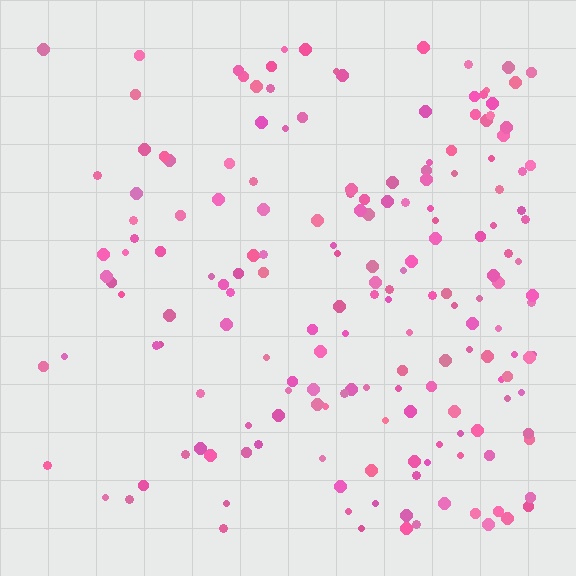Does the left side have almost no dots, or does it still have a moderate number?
Still a moderate number, just noticeably fewer than the right.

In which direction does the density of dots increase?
From left to right, with the right side densest.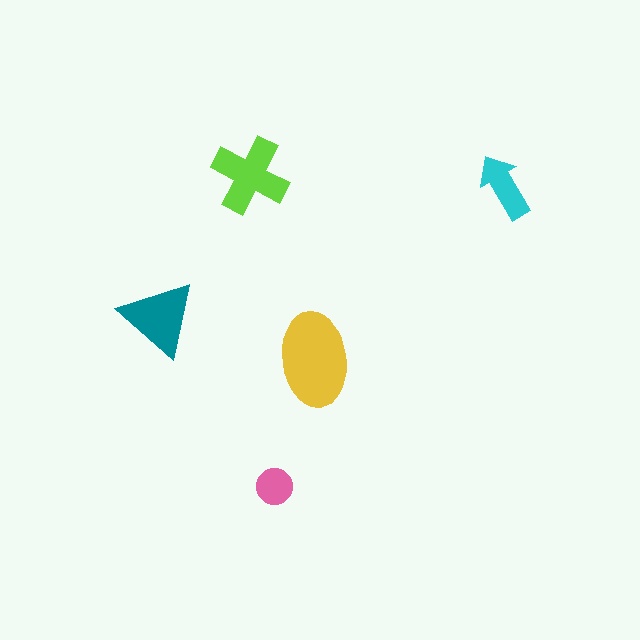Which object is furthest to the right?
The cyan arrow is rightmost.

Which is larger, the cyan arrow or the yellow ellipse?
The yellow ellipse.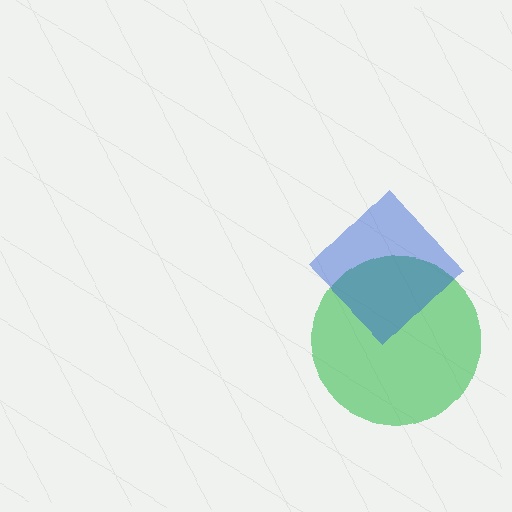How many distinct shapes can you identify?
There are 2 distinct shapes: a green circle, a blue diamond.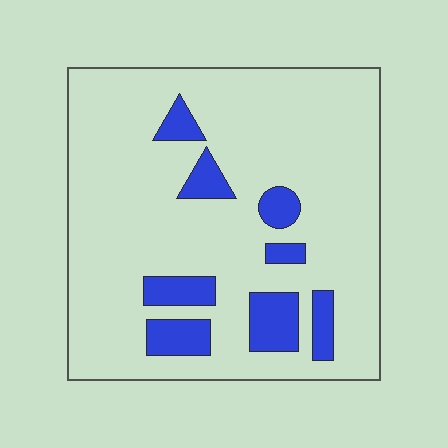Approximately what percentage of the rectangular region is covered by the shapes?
Approximately 15%.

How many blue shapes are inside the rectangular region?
8.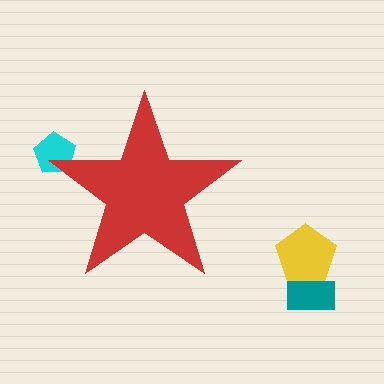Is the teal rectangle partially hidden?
No, the teal rectangle is fully visible.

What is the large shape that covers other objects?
A red star.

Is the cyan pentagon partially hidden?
Yes, the cyan pentagon is partially hidden behind the red star.